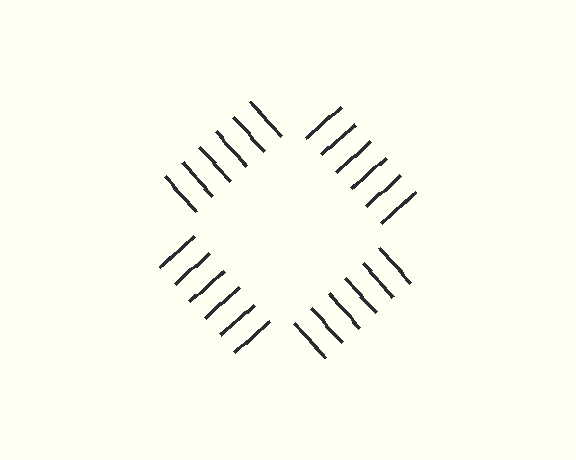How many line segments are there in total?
24 — 6 along each of the 4 edges.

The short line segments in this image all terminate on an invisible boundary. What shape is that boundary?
An illusory square — the line segments terminate on its edges but no continuous stroke is drawn.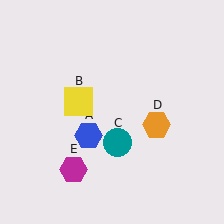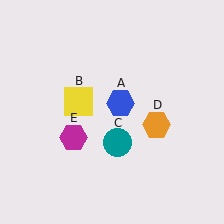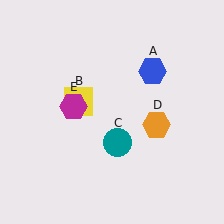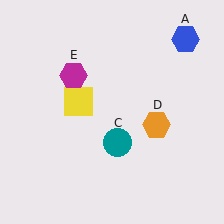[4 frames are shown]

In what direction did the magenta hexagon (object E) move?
The magenta hexagon (object E) moved up.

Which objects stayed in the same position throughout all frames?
Yellow square (object B) and teal circle (object C) and orange hexagon (object D) remained stationary.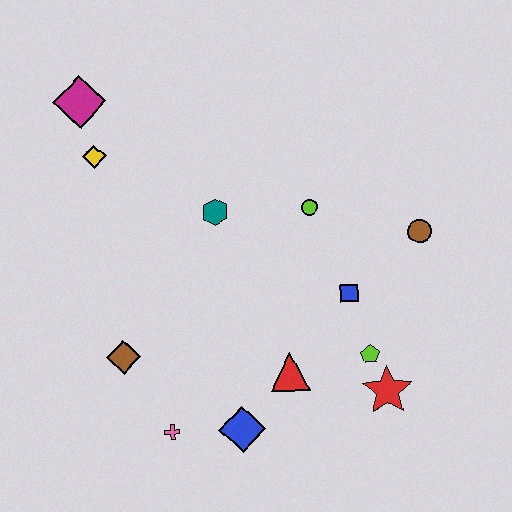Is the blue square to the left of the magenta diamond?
No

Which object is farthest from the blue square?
The magenta diamond is farthest from the blue square.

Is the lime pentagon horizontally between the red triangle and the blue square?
No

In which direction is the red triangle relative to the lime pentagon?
The red triangle is to the left of the lime pentagon.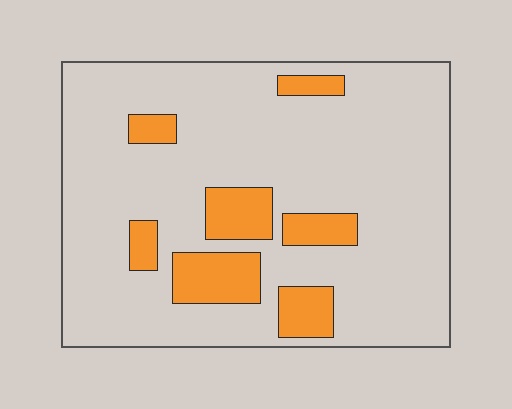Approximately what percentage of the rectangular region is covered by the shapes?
Approximately 15%.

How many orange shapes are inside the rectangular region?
7.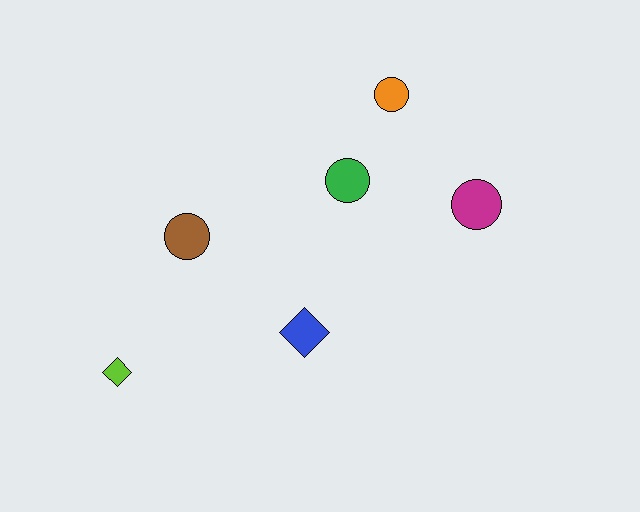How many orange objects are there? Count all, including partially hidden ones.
There is 1 orange object.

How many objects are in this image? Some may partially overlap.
There are 6 objects.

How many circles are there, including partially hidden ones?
There are 4 circles.